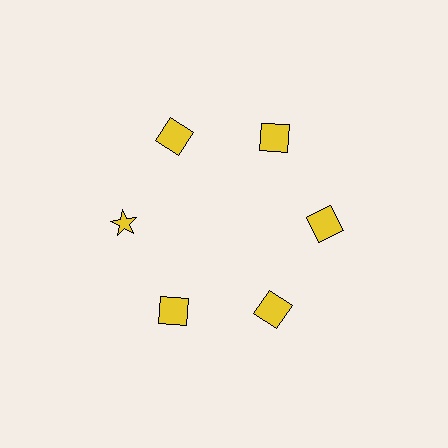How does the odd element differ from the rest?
It has a different shape: star instead of square.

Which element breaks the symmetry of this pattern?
The yellow star at roughly the 9 o'clock position breaks the symmetry. All other shapes are yellow squares.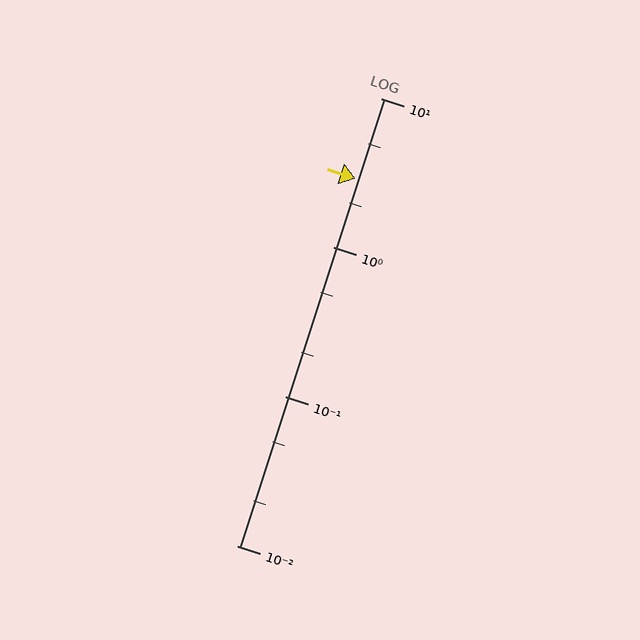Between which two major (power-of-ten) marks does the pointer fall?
The pointer is between 1 and 10.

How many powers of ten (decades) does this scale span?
The scale spans 3 decades, from 0.01 to 10.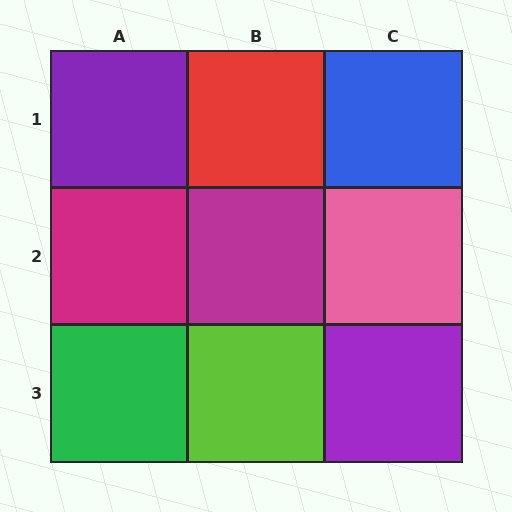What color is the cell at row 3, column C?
Purple.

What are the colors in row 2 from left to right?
Magenta, magenta, pink.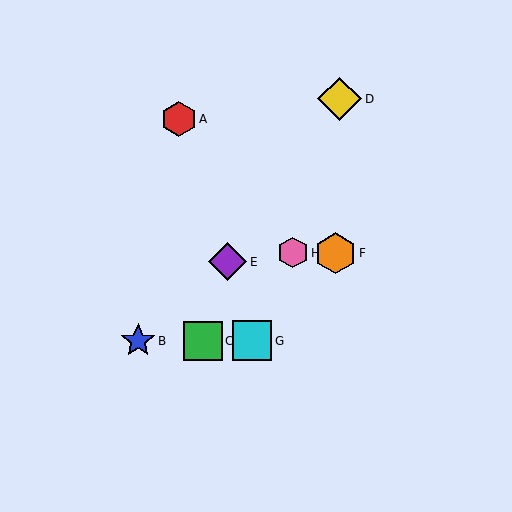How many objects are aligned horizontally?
3 objects (B, C, G) are aligned horizontally.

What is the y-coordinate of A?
Object A is at y≈119.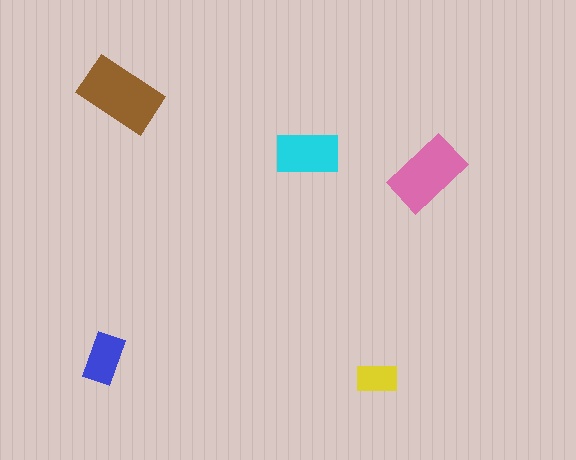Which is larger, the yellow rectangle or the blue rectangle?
The blue one.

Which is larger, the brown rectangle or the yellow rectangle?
The brown one.